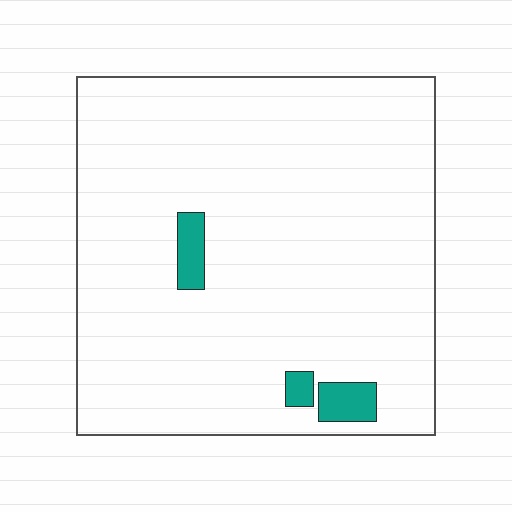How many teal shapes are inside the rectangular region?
3.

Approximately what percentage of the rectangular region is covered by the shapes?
Approximately 5%.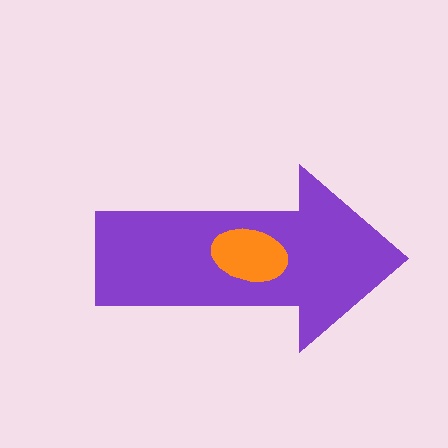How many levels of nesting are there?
2.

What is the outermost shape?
The purple arrow.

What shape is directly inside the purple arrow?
The orange ellipse.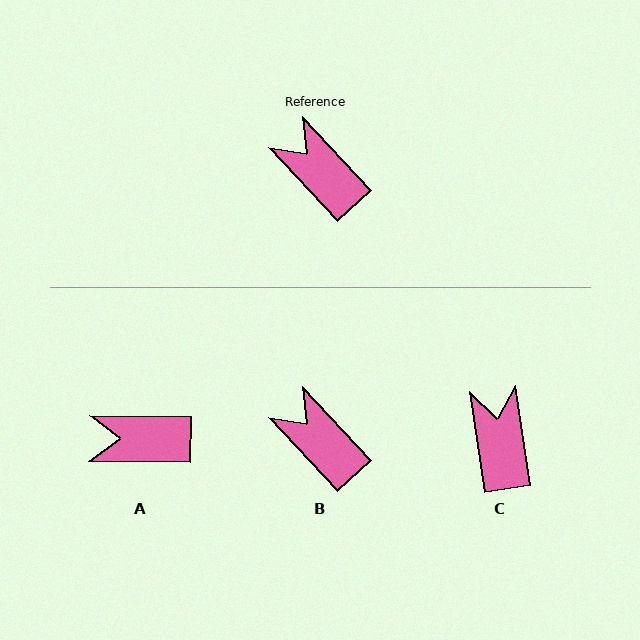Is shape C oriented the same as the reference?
No, it is off by about 34 degrees.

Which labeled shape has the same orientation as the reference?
B.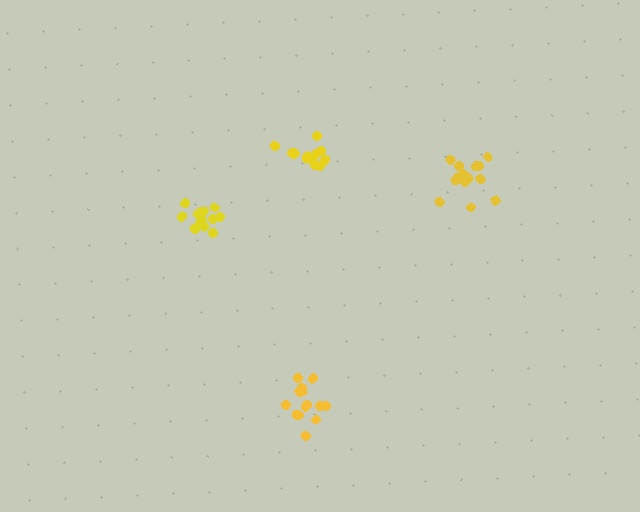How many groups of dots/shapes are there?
There are 4 groups.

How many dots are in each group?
Group 1: 14 dots, Group 2: 15 dots, Group 3: 13 dots, Group 4: 14 dots (56 total).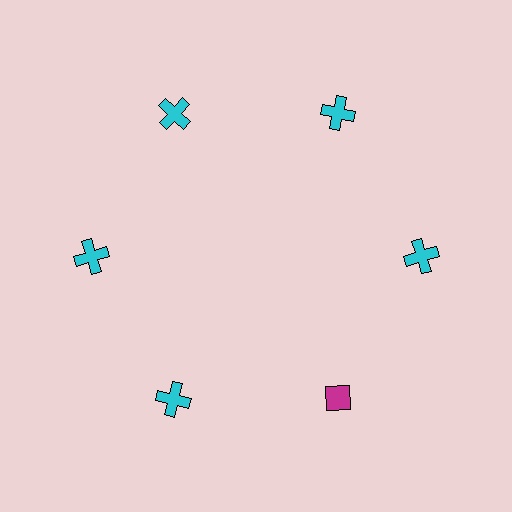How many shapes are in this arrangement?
There are 6 shapes arranged in a ring pattern.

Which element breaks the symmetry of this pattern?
The magenta diamond at roughly the 5 o'clock position breaks the symmetry. All other shapes are cyan crosses.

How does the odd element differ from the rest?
It differs in both color (magenta instead of cyan) and shape (diamond instead of cross).